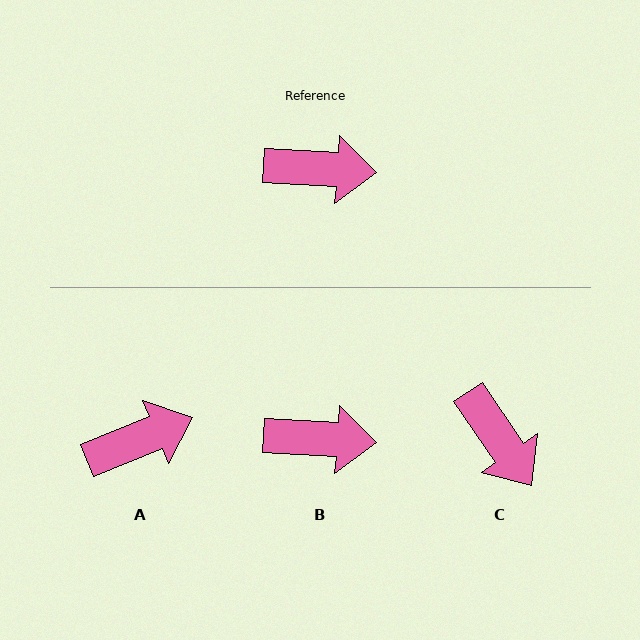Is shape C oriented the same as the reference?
No, it is off by about 52 degrees.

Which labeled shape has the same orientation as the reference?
B.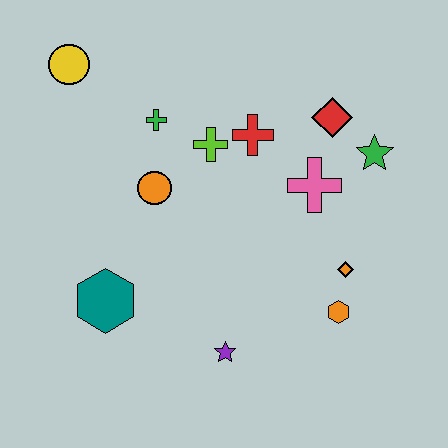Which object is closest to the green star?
The red diamond is closest to the green star.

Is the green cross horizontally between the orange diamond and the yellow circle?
Yes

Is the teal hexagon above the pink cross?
No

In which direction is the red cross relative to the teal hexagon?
The red cross is above the teal hexagon.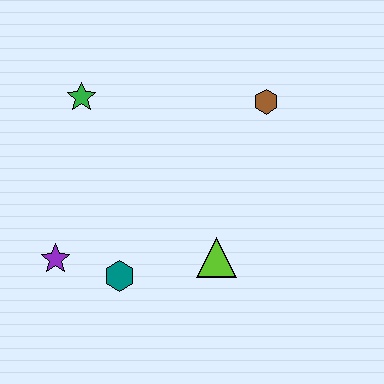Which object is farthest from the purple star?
The brown hexagon is farthest from the purple star.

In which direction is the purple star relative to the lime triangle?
The purple star is to the left of the lime triangle.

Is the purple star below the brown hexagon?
Yes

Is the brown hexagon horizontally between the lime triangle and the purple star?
No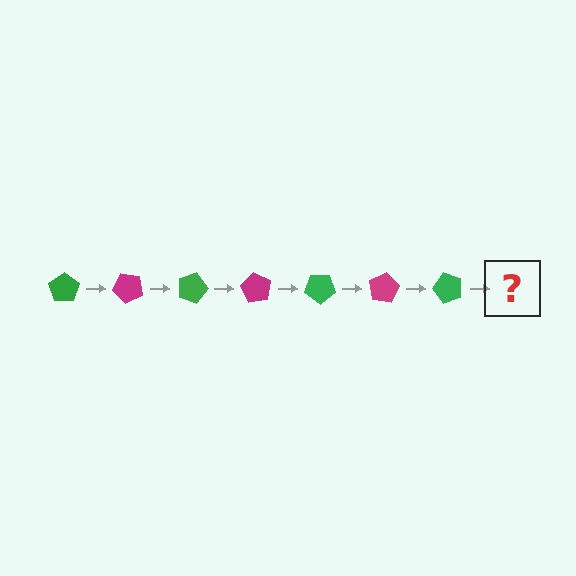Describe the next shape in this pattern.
It should be a magenta pentagon, rotated 315 degrees from the start.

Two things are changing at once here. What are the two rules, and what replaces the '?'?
The two rules are that it rotates 45 degrees each step and the color cycles through green and magenta. The '?' should be a magenta pentagon, rotated 315 degrees from the start.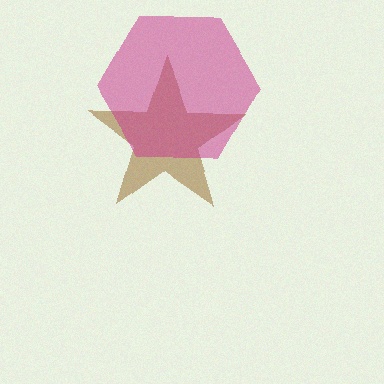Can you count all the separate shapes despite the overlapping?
Yes, there are 2 separate shapes.